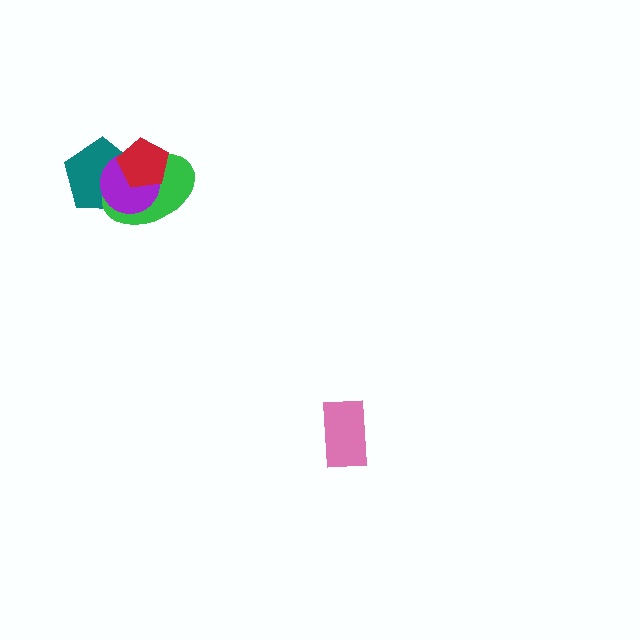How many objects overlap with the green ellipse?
3 objects overlap with the green ellipse.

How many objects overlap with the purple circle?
3 objects overlap with the purple circle.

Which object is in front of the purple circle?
The red pentagon is in front of the purple circle.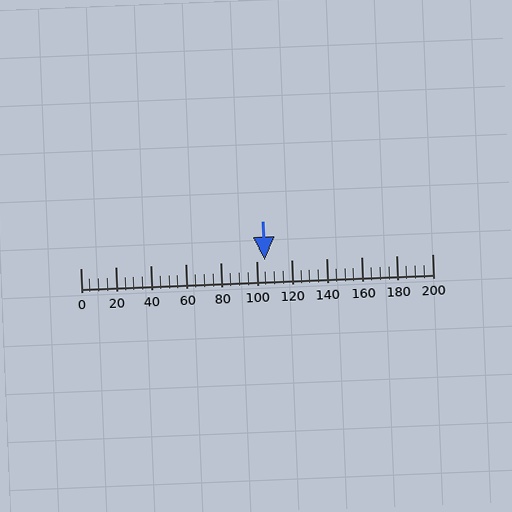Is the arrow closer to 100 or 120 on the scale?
The arrow is closer to 100.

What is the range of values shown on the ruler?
The ruler shows values from 0 to 200.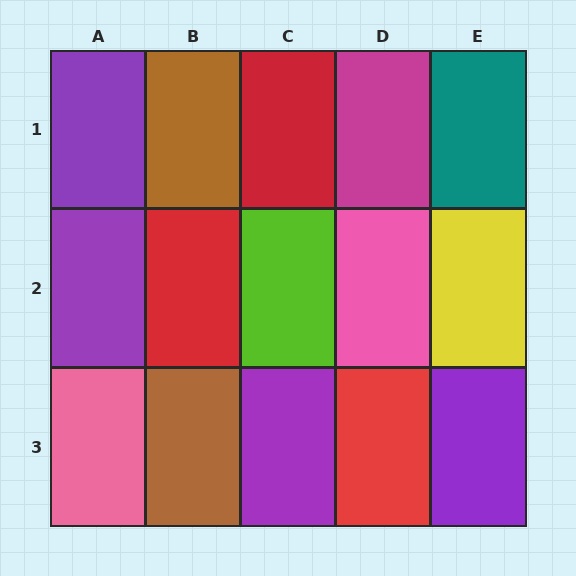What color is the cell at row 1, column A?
Purple.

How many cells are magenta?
1 cell is magenta.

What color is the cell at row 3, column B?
Brown.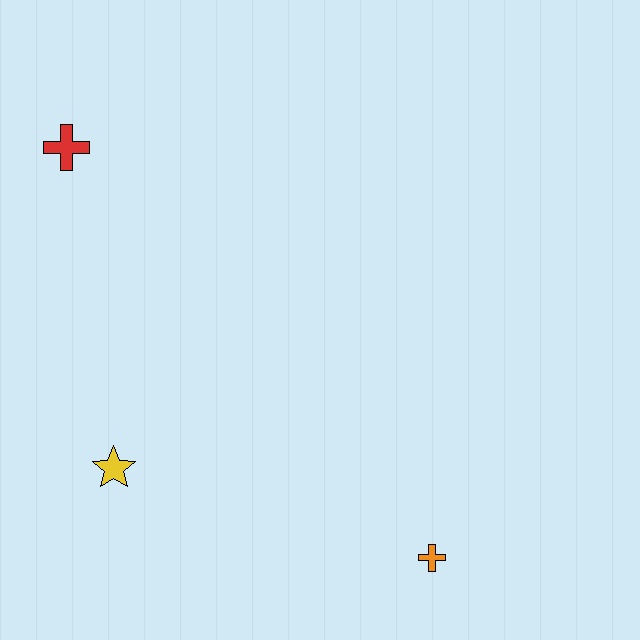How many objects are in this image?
There are 3 objects.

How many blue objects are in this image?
There are no blue objects.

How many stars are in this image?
There is 1 star.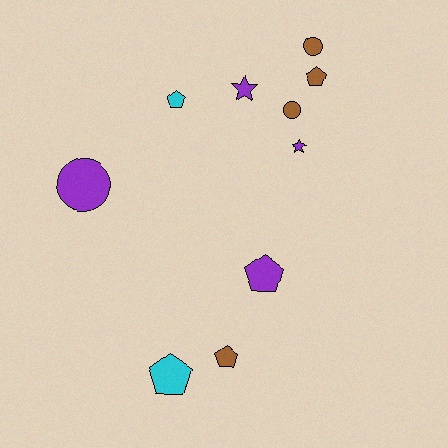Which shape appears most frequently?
Pentagon, with 5 objects.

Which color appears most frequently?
Purple, with 4 objects.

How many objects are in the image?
There are 10 objects.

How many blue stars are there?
There are no blue stars.